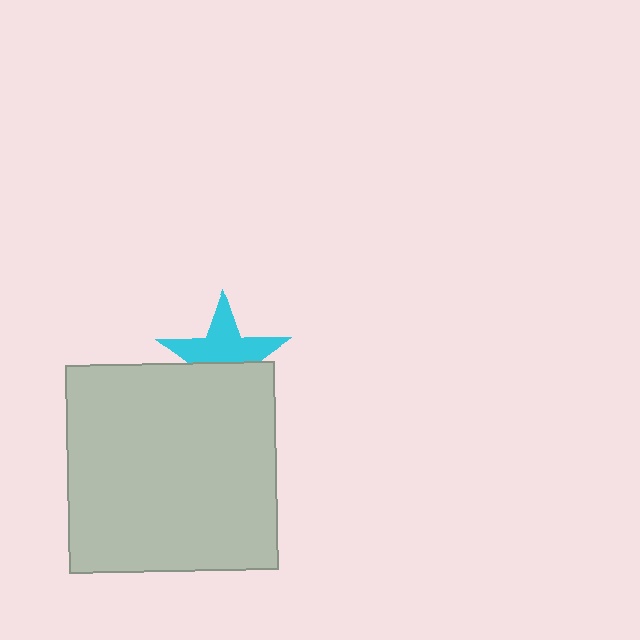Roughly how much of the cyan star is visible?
About half of it is visible (roughly 56%).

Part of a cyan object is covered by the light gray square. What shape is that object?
It is a star.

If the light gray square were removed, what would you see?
You would see the complete cyan star.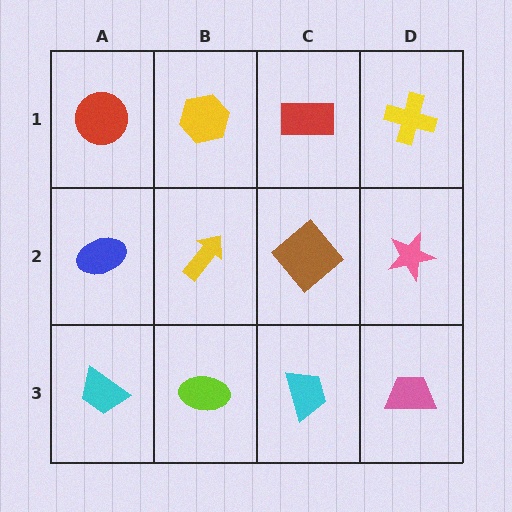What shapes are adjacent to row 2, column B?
A yellow hexagon (row 1, column B), a lime ellipse (row 3, column B), a blue ellipse (row 2, column A), a brown diamond (row 2, column C).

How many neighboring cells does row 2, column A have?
3.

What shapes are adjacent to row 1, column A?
A blue ellipse (row 2, column A), a yellow hexagon (row 1, column B).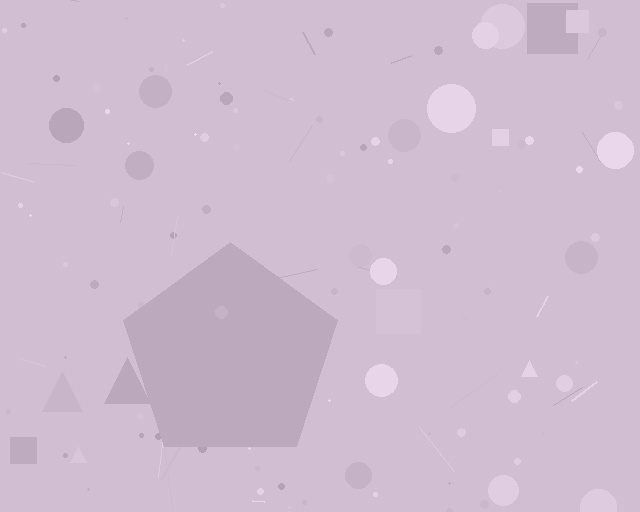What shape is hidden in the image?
A pentagon is hidden in the image.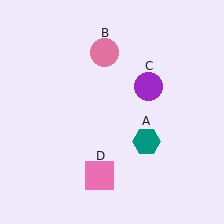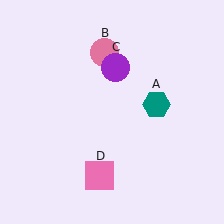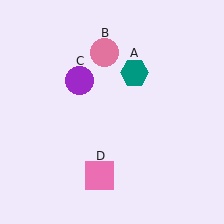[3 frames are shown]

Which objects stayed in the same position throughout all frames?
Pink circle (object B) and pink square (object D) remained stationary.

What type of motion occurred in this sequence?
The teal hexagon (object A), purple circle (object C) rotated counterclockwise around the center of the scene.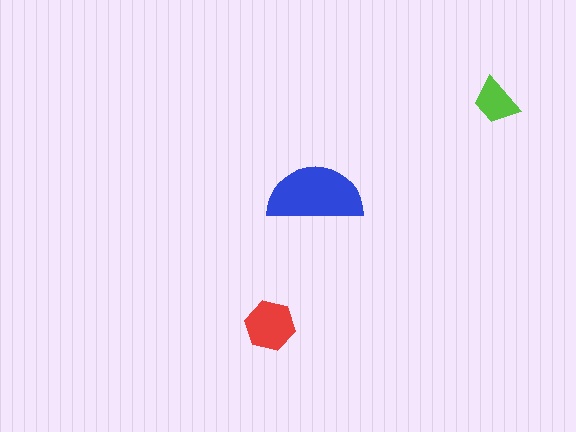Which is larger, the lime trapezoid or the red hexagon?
The red hexagon.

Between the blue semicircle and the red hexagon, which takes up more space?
The blue semicircle.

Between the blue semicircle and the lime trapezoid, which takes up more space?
The blue semicircle.